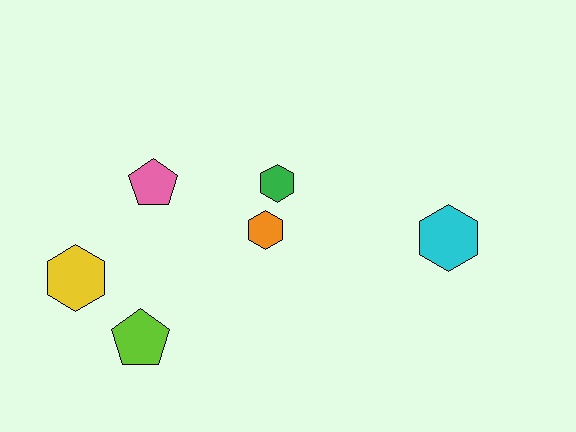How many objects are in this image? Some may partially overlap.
There are 6 objects.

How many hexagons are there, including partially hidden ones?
There are 4 hexagons.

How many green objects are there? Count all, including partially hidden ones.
There is 1 green object.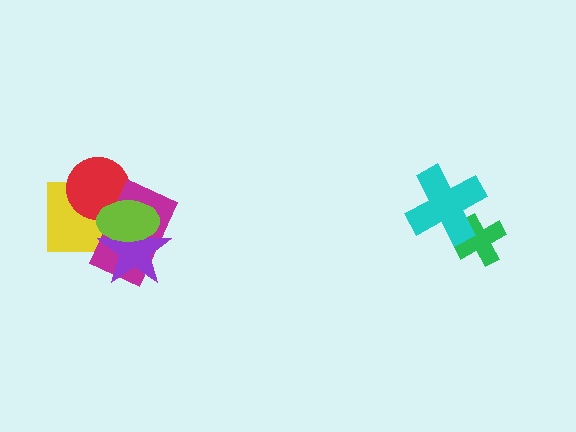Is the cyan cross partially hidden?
No, no other shape covers it.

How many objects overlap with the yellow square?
4 objects overlap with the yellow square.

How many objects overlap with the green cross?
1 object overlaps with the green cross.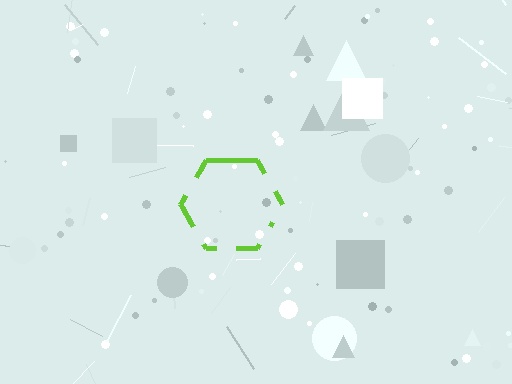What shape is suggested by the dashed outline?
The dashed outline suggests a hexagon.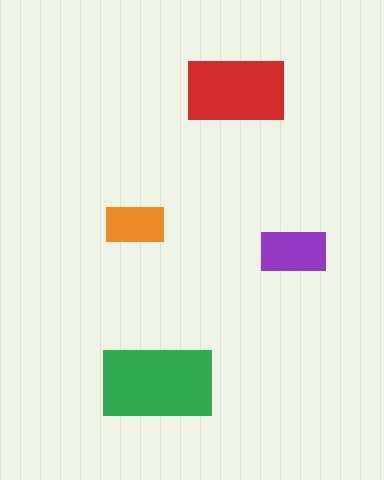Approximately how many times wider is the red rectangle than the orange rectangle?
About 1.5 times wider.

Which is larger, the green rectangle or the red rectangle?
The green one.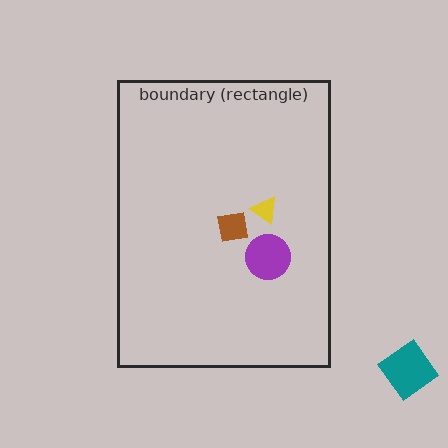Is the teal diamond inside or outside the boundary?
Outside.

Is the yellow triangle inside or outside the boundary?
Inside.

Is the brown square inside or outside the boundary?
Inside.